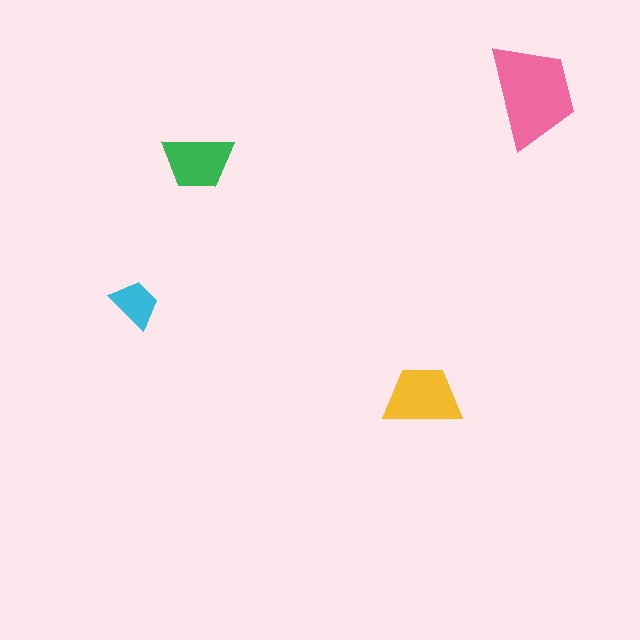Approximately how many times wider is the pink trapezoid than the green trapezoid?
About 1.5 times wider.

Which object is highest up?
The pink trapezoid is topmost.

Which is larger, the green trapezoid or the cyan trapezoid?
The green one.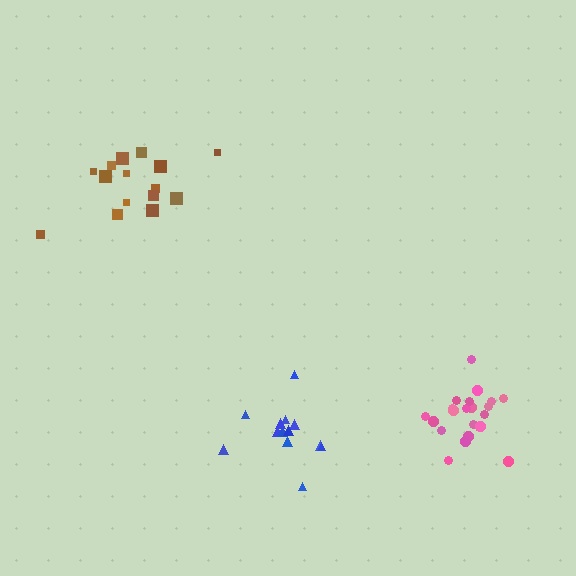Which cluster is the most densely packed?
Pink.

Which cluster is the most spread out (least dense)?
Brown.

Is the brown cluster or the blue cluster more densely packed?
Blue.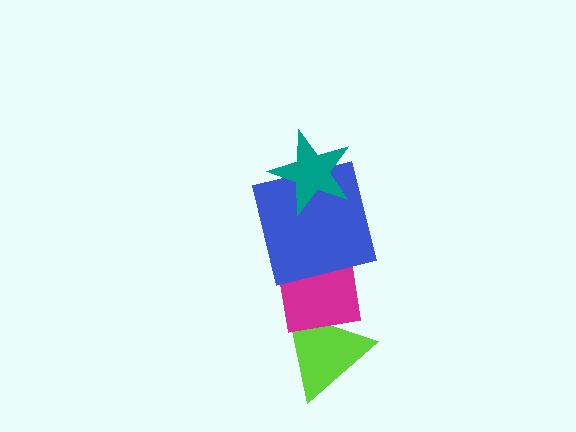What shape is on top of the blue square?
The teal star is on top of the blue square.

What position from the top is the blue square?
The blue square is 2nd from the top.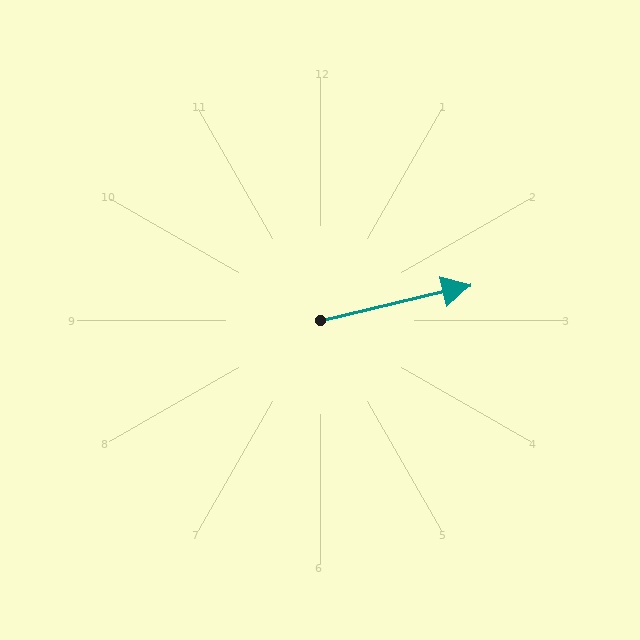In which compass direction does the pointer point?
East.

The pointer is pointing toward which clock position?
Roughly 3 o'clock.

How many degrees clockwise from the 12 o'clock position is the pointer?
Approximately 77 degrees.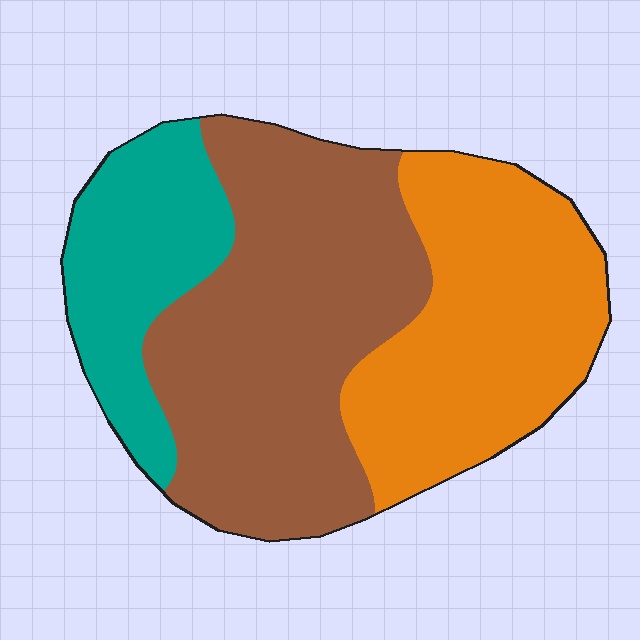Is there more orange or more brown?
Brown.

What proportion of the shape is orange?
Orange covers around 35% of the shape.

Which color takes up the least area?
Teal, at roughly 20%.